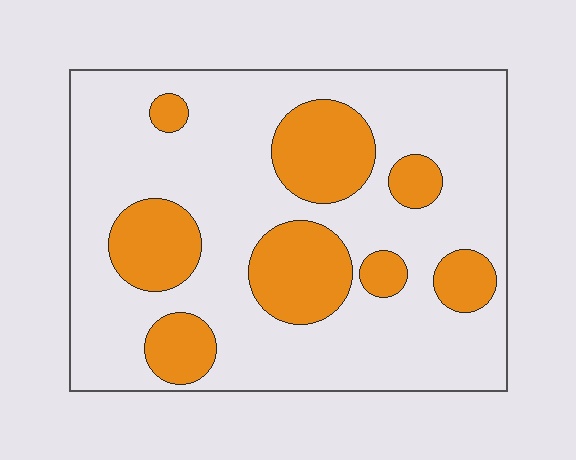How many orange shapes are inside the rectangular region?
8.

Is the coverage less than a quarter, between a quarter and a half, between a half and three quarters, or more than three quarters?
Between a quarter and a half.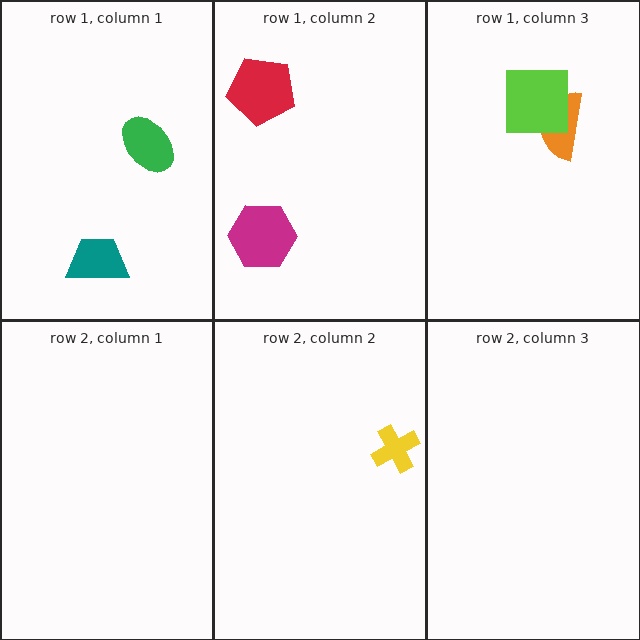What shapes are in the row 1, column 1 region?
The green ellipse, the teal trapezoid.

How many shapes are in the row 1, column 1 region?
2.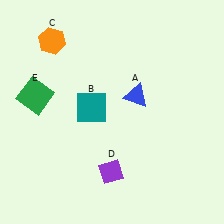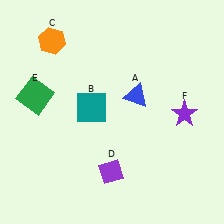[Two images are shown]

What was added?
A purple star (F) was added in Image 2.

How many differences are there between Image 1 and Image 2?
There is 1 difference between the two images.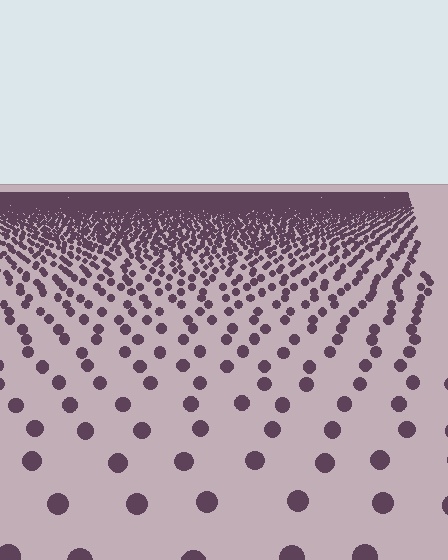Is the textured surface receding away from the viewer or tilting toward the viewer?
The surface is receding away from the viewer. Texture elements get smaller and denser toward the top.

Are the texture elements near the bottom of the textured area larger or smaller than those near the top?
Larger. Near the bottom, elements are closer to the viewer and appear at a bigger on-screen size.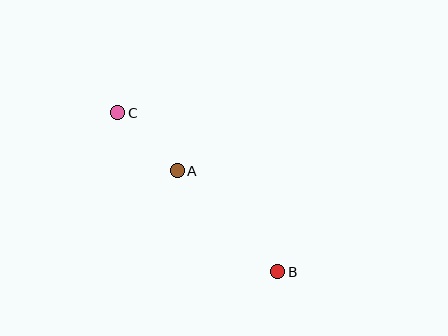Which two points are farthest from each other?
Points B and C are farthest from each other.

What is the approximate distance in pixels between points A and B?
The distance between A and B is approximately 143 pixels.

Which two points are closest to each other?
Points A and C are closest to each other.